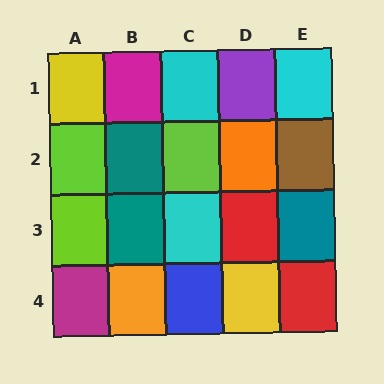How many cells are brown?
1 cell is brown.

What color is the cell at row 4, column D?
Yellow.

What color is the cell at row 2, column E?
Brown.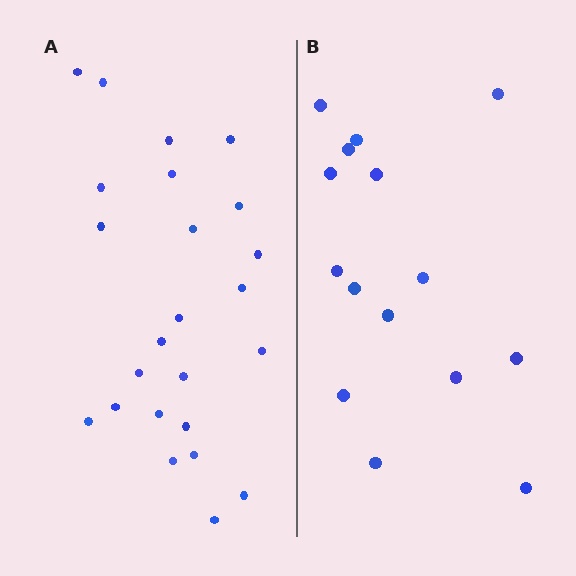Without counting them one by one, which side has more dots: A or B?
Region A (the left region) has more dots.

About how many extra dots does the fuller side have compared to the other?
Region A has roughly 8 or so more dots than region B.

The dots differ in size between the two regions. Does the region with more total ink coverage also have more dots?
No. Region B has more total ink coverage because its dots are larger, but region A actually contains more individual dots. Total area can be misleading — the number of items is what matters here.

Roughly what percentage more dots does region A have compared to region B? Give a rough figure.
About 60% more.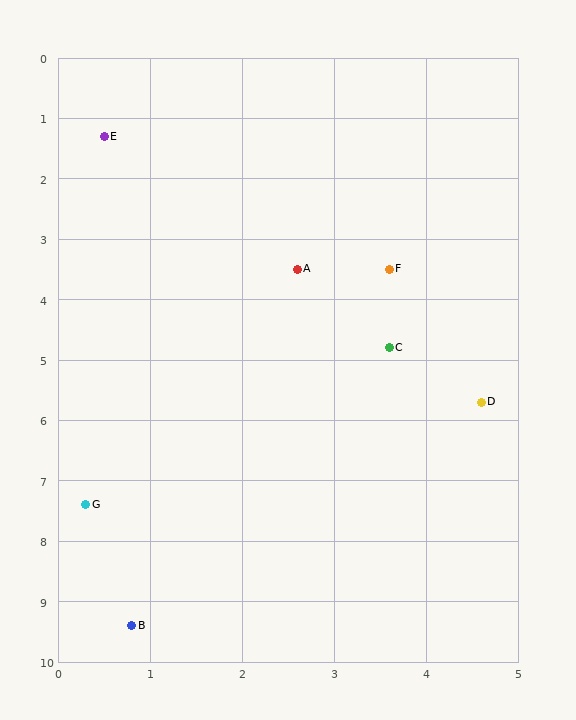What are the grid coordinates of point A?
Point A is at approximately (2.6, 3.5).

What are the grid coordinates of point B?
Point B is at approximately (0.8, 9.4).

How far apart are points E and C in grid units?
Points E and C are about 4.7 grid units apart.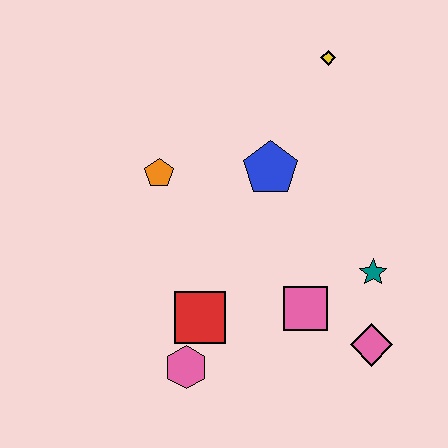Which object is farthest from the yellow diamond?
The pink hexagon is farthest from the yellow diamond.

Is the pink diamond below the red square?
Yes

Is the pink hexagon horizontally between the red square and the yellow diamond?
No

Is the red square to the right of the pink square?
No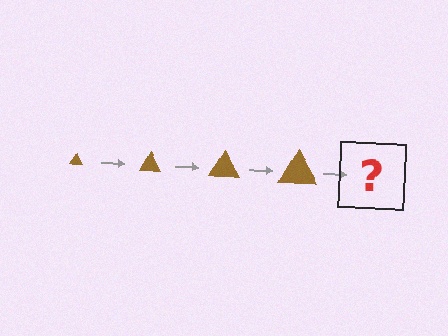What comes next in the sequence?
The next element should be a brown triangle, larger than the previous one.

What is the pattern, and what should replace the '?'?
The pattern is that the triangle gets progressively larger each step. The '?' should be a brown triangle, larger than the previous one.